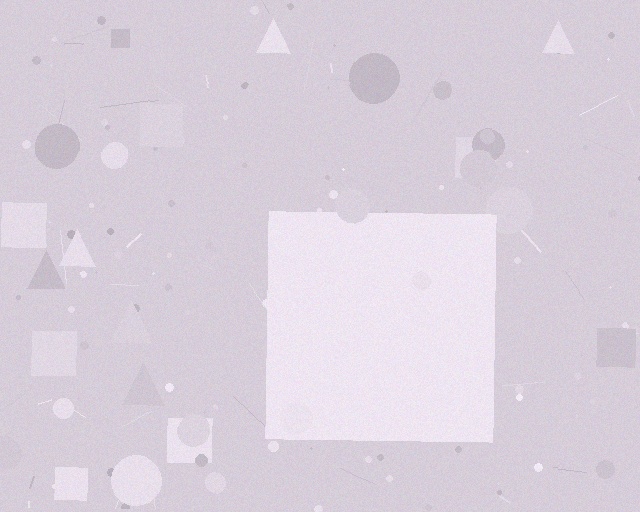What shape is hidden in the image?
A square is hidden in the image.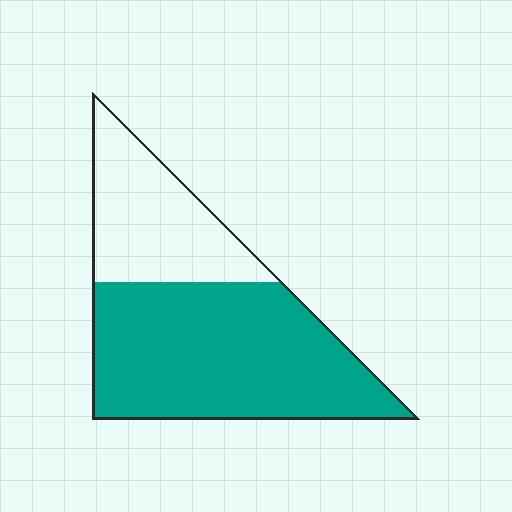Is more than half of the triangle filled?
Yes.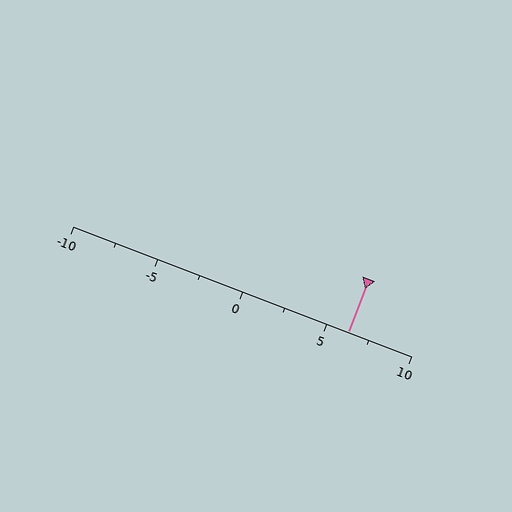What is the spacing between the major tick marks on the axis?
The major ticks are spaced 5 apart.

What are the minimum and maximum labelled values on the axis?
The axis runs from -10 to 10.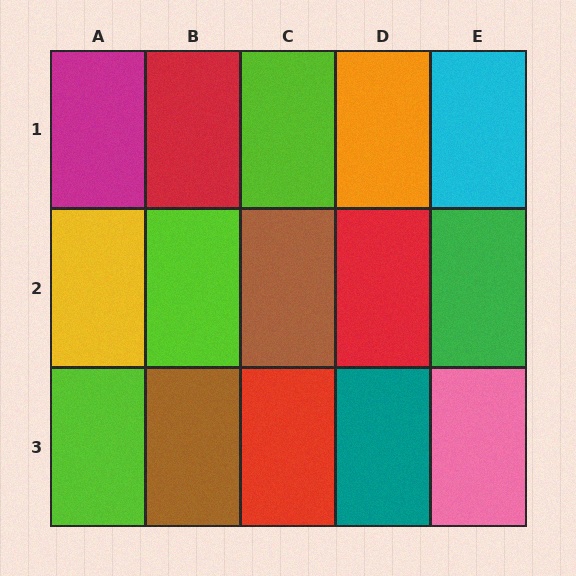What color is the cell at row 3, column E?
Pink.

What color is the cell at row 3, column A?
Lime.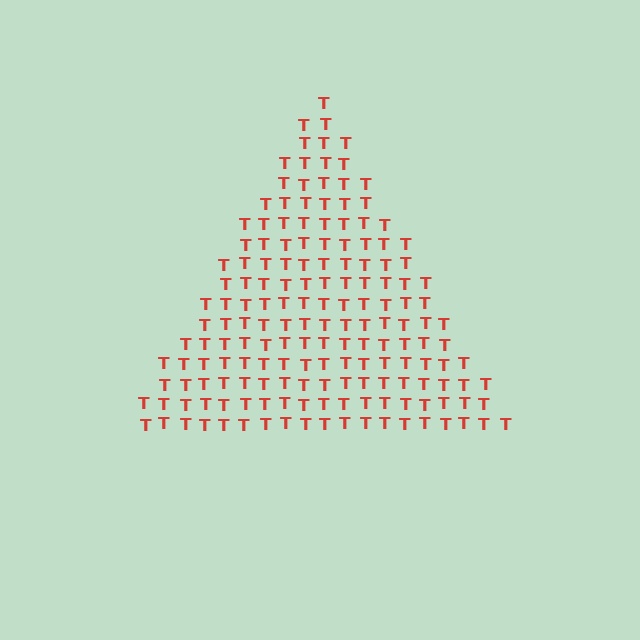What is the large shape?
The large shape is a triangle.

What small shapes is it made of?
It is made of small letter T's.